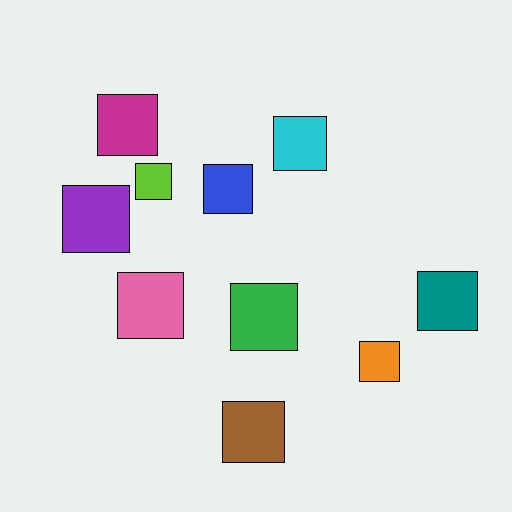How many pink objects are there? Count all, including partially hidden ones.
There is 1 pink object.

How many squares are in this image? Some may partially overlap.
There are 10 squares.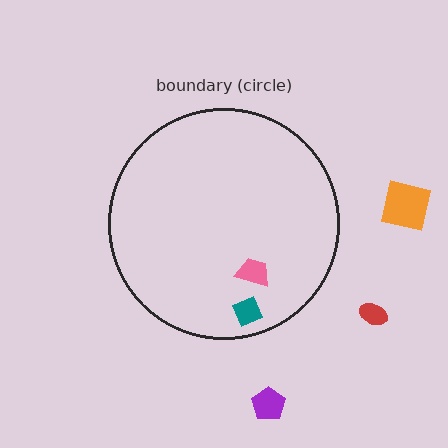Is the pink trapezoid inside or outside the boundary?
Inside.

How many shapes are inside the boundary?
2 inside, 3 outside.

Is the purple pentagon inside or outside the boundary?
Outside.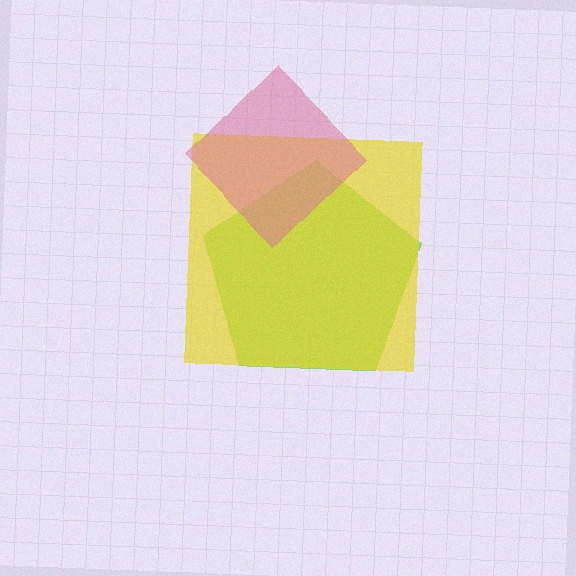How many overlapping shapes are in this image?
There are 3 overlapping shapes in the image.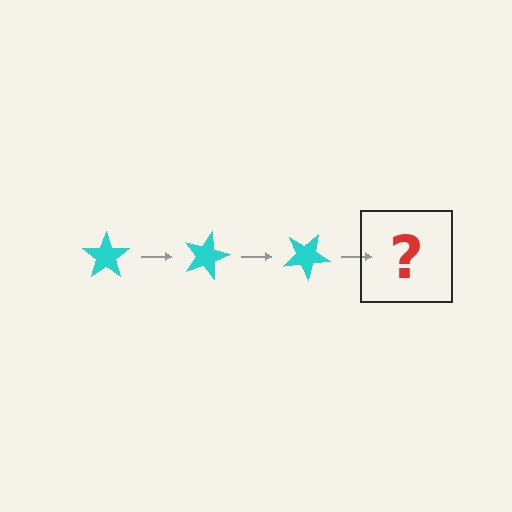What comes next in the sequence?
The next element should be a cyan star rotated 45 degrees.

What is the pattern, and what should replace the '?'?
The pattern is that the star rotates 15 degrees each step. The '?' should be a cyan star rotated 45 degrees.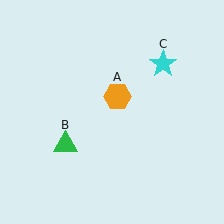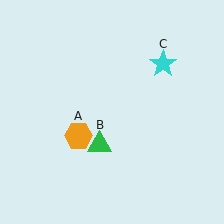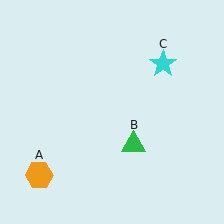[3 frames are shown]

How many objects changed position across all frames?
2 objects changed position: orange hexagon (object A), green triangle (object B).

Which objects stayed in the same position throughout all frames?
Cyan star (object C) remained stationary.